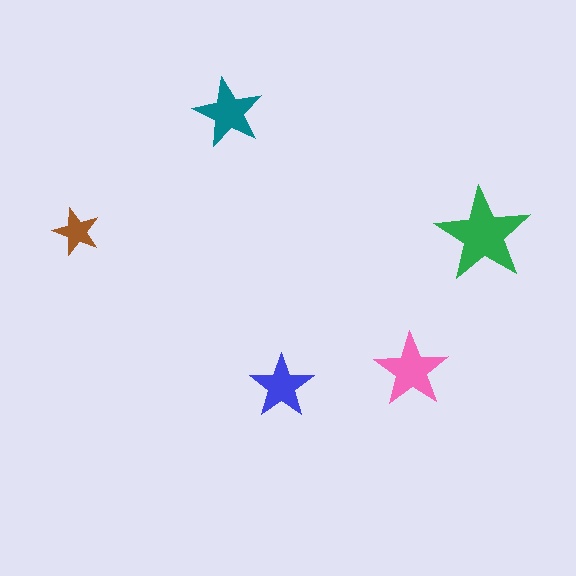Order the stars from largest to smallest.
the green one, the pink one, the teal one, the blue one, the brown one.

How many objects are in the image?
There are 5 objects in the image.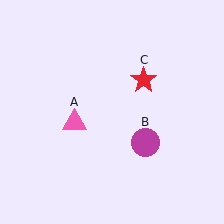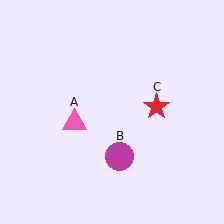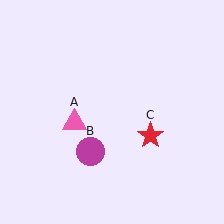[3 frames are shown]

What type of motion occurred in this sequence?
The magenta circle (object B), red star (object C) rotated clockwise around the center of the scene.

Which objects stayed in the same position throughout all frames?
Pink triangle (object A) remained stationary.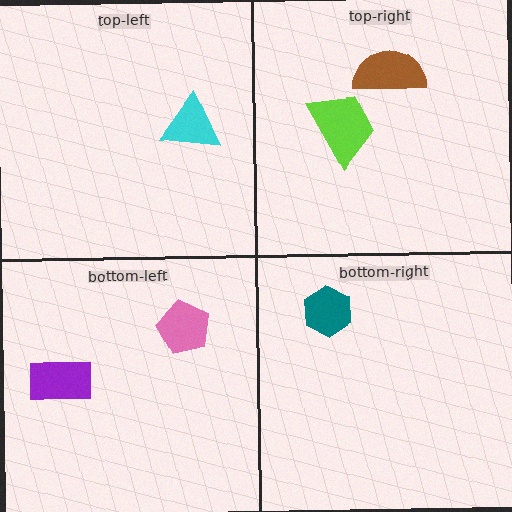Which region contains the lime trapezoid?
The top-right region.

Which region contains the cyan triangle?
The top-left region.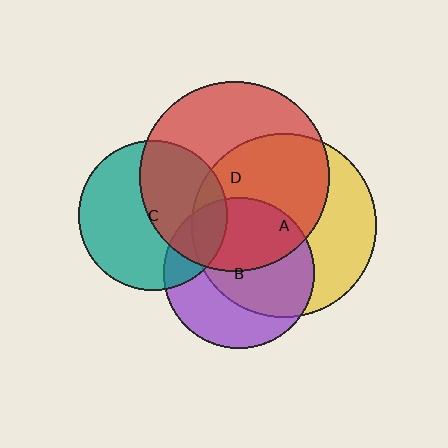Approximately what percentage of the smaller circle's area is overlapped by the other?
Approximately 15%.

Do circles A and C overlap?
Yes.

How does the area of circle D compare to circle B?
Approximately 1.6 times.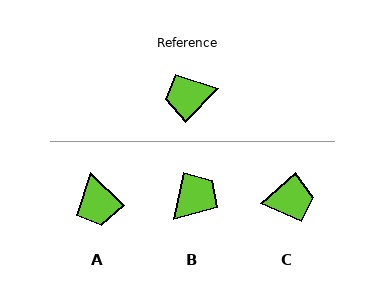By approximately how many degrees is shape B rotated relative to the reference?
Approximately 147 degrees clockwise.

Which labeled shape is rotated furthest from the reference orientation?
C, about 175 degrees away.